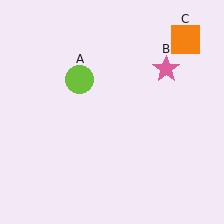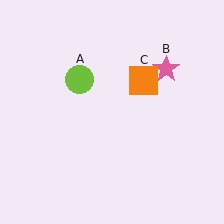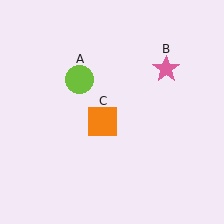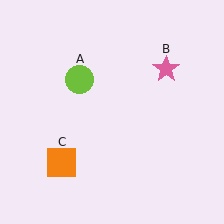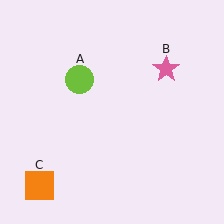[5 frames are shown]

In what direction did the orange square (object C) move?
The orange square (object C) moved down and to the left.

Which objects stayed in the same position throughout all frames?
Lime circle (object A) and pink star (object B) remained stationary.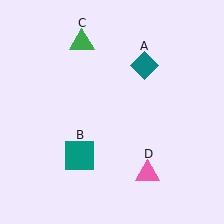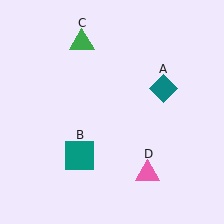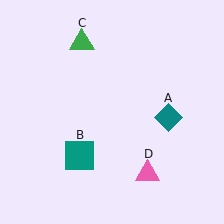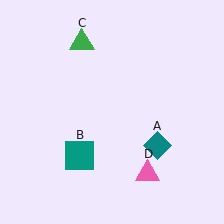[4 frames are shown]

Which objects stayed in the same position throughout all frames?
Teal square (object B) and green triangle (object C) and pink triangle (object D) remained stationary.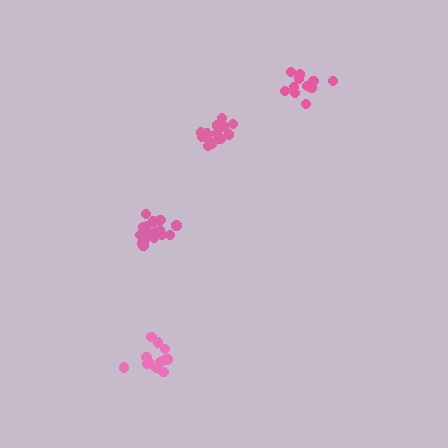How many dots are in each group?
Group 1: 17 dots, Group 2: 13 dots, Group 3: 16 dots, Group 4: 12 dots (58 total).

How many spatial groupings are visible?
There are 4 spatial groupings.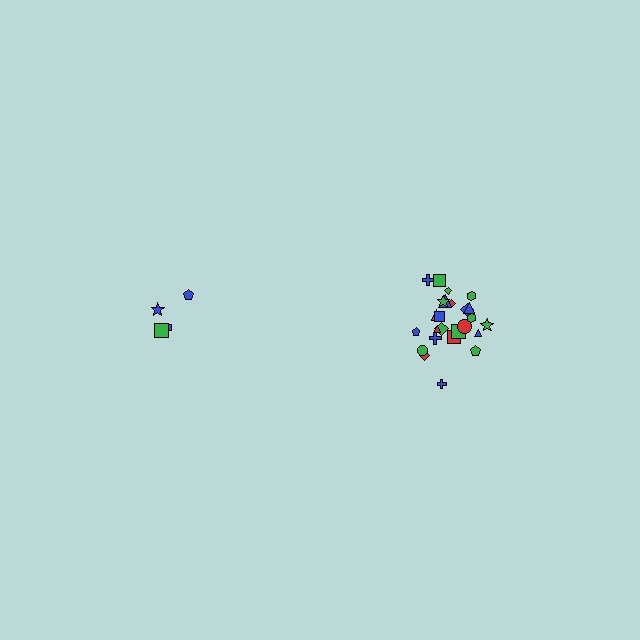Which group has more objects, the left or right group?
The right group.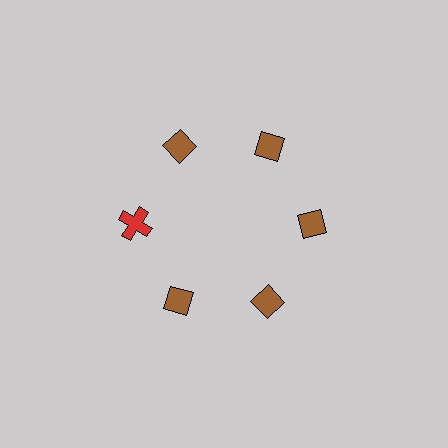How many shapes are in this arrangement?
There are 6 shapes arranged in a ring pattern.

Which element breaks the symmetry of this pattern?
The red cross at roughly the 9 o'clock position breaks the symmetry. All other shapes are brown diamonds.